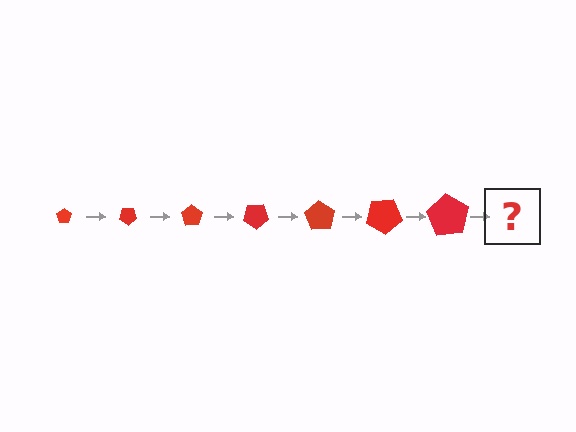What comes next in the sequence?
The next element should be a pentagon, larger than the previous one and rotated 245 degrees from the start.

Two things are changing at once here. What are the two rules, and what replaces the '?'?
The two rules are that the pentagon grows larger each step and it rotates 35 degrees each step. The '?' should be a pentagon, larger than the previous one and rotated 245 degrees from the start.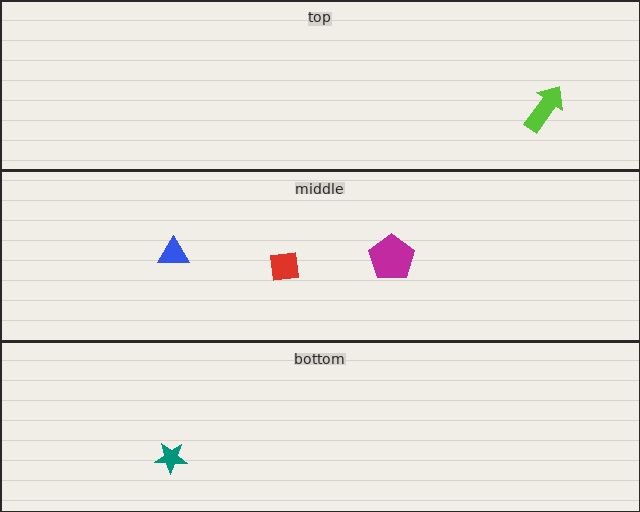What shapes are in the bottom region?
The teal star.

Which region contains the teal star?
The bottom region.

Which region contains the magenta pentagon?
The middle region.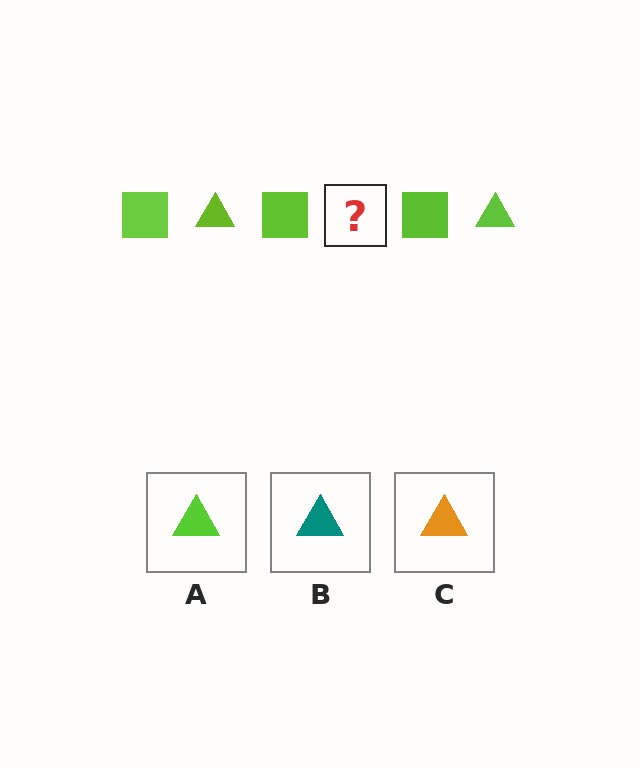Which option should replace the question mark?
Option A.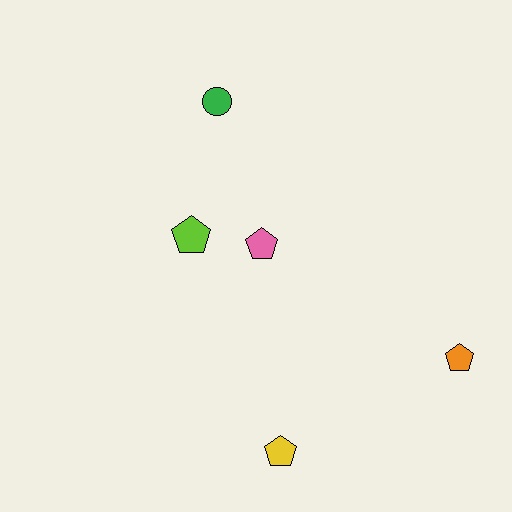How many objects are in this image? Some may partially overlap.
There are 5 objects.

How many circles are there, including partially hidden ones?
There is 1 circle.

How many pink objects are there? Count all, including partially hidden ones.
There is 1 pink object.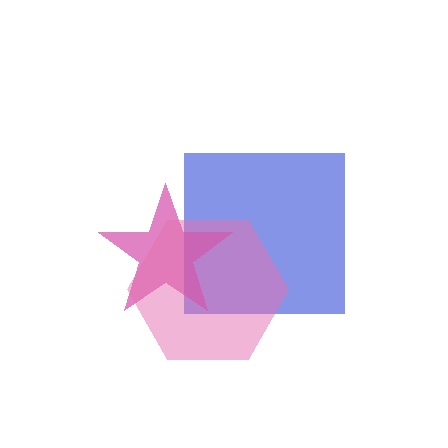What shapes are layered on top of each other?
The layered shapes are: a blue square, a magenta star, a pink hexagon.